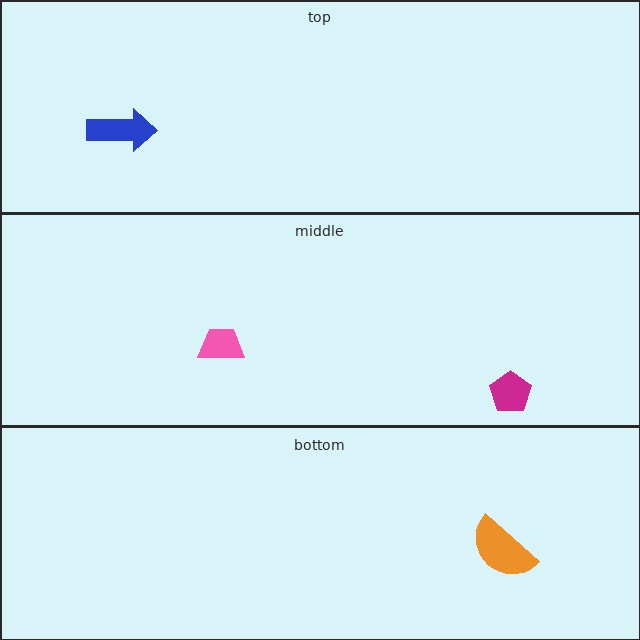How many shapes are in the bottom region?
1.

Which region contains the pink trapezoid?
The middle region.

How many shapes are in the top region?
1.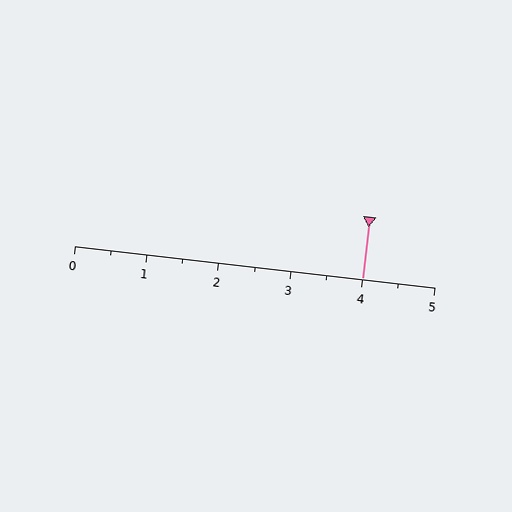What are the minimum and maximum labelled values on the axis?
The axis runs from 0 to 5.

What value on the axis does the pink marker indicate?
The marker indicates approximately 4.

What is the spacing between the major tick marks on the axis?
The major ticks are spaced 1 apart.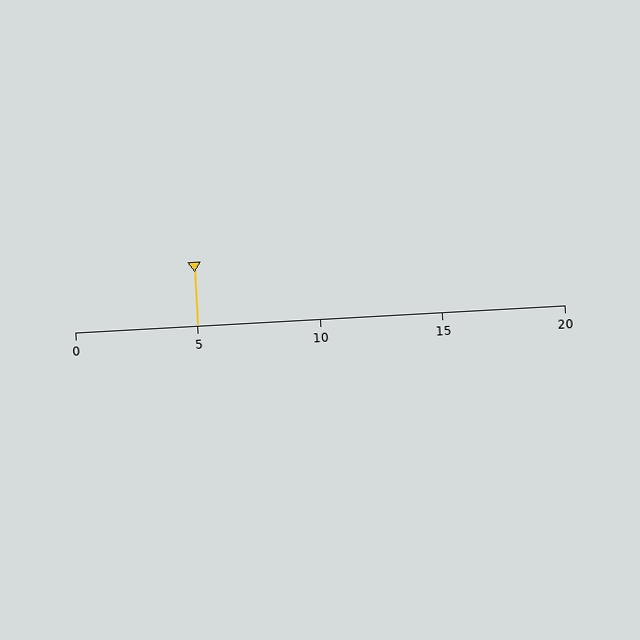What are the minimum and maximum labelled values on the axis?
The axis runs from 0 to 20.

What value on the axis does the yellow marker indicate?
The marker indicates approximately 5.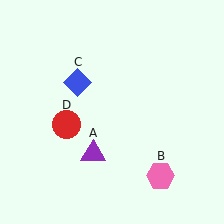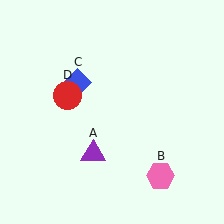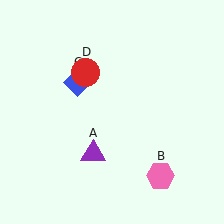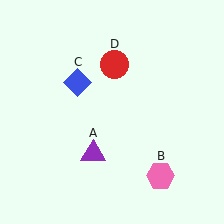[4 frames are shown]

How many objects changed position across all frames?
1 object changed position: red circle (object D).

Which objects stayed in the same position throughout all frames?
Purple triangle (object A) and pink hexagon (object B) and blue diamond (object C) remained stationary.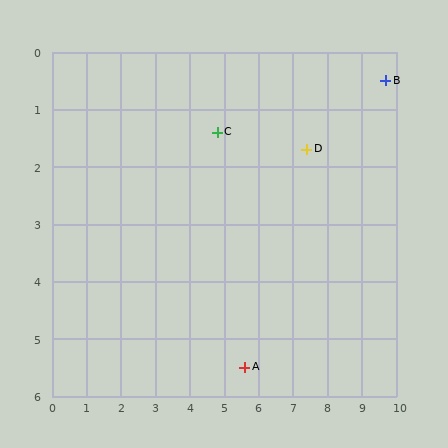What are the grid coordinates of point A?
Point A is at approximately (5.6, 5.5).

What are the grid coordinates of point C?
Point C is at approximately (4.8, 1.4).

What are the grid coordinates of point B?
Point B is at approximately (9.7, 0.5).